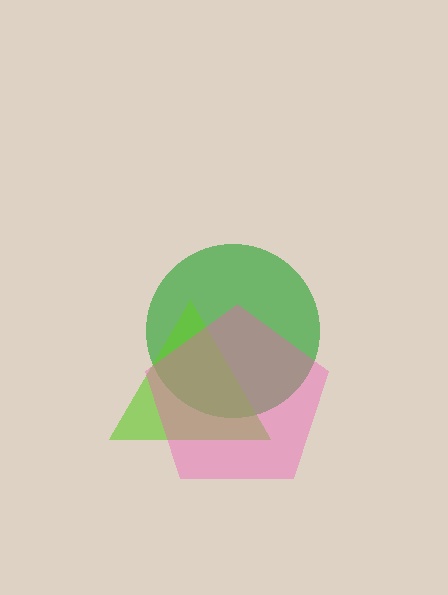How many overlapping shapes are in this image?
There are 3 overlapping shapes in the image.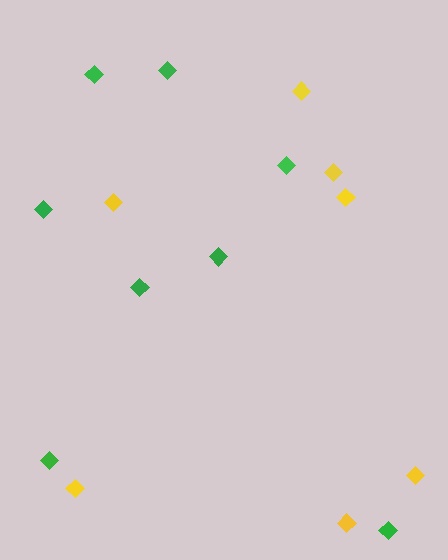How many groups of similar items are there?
There are 2 groups: one group of yellow diamonds (7) and one group of green diamonds (8).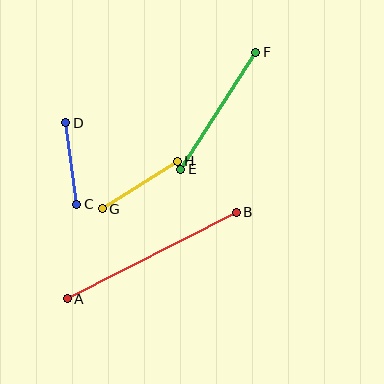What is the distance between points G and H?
The distance is approximately 89 pixels.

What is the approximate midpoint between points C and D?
The midpoint is at approximately (71, 163) pixels.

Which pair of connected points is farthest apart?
Points A and B are farthest apart.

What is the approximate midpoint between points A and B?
The midpoint is at approximately (152, 255) pixels.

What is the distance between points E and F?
The distance is approximately 139 pixels.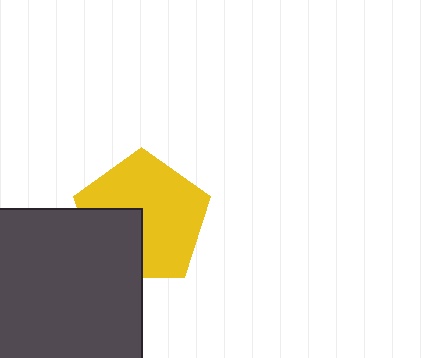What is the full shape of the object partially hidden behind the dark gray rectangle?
The partially hidden object is a yellow pentagon.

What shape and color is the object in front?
The object in front is a dark gray rectangle.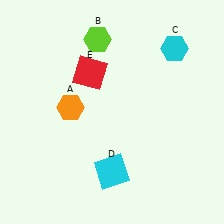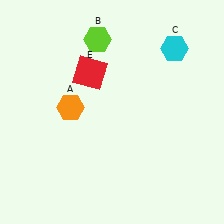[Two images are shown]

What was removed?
The cyan square (D) was removed in Image 2.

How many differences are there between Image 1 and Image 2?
There is 1 difference between the two images.